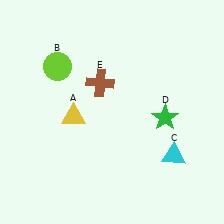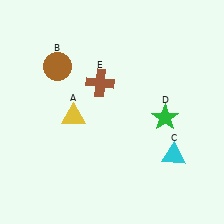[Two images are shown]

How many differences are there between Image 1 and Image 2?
There is 1 difference between the two images.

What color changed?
The circle (B) changed from lime in Image 1 to brown in Image 2.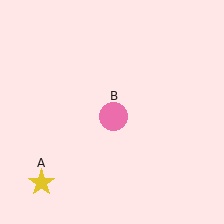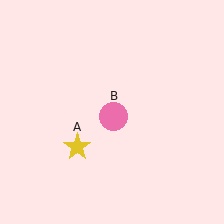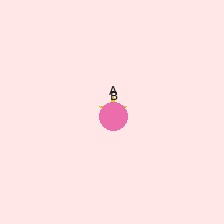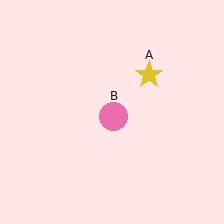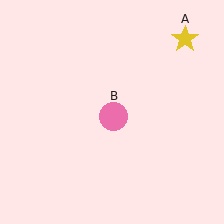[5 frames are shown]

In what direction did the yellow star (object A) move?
The yellow star (object A) moved up and to the right.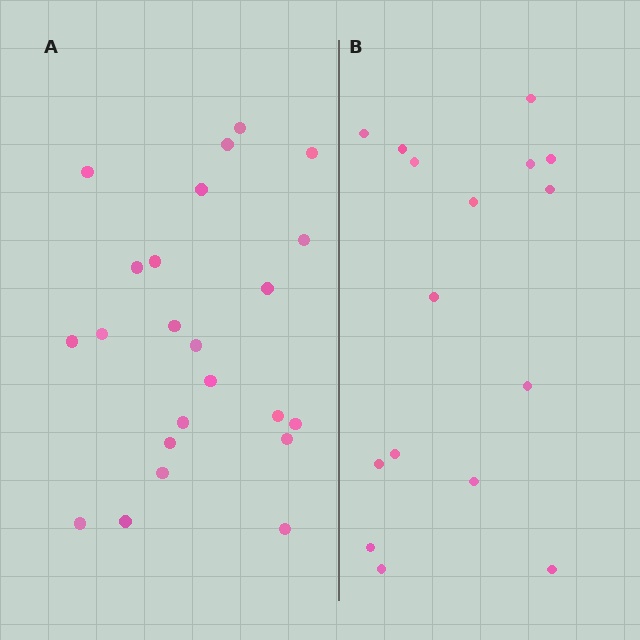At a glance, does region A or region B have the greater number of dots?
Region A (the left region) has more dots.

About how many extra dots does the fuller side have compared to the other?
Region A has roughly 8 or so more dots than region B.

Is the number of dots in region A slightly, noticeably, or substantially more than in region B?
Region A has noticeably more, but not dramatically so. The ratio is roughly 1.4 to 1.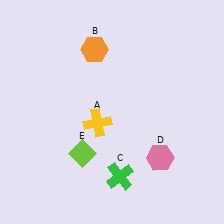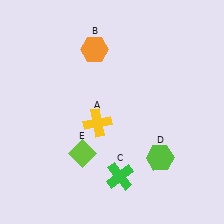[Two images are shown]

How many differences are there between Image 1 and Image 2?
There is 1 difference between the two images.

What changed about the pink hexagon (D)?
In Image 1, D is pink. In Image 2, it changed to lime.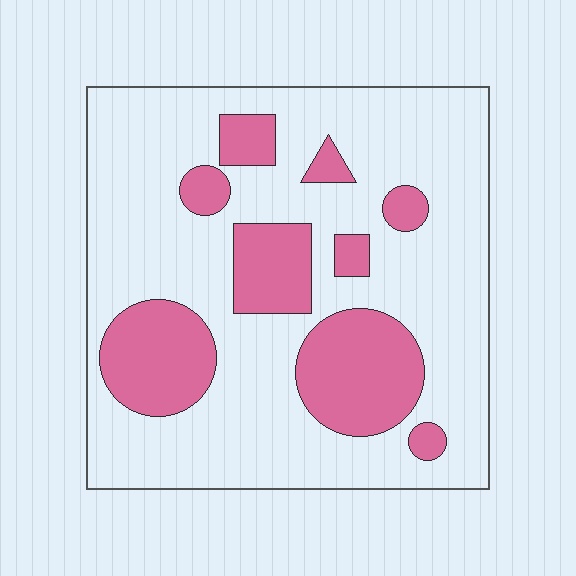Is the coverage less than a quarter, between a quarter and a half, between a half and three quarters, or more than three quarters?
Between a quarter and a half.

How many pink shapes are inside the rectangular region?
9.